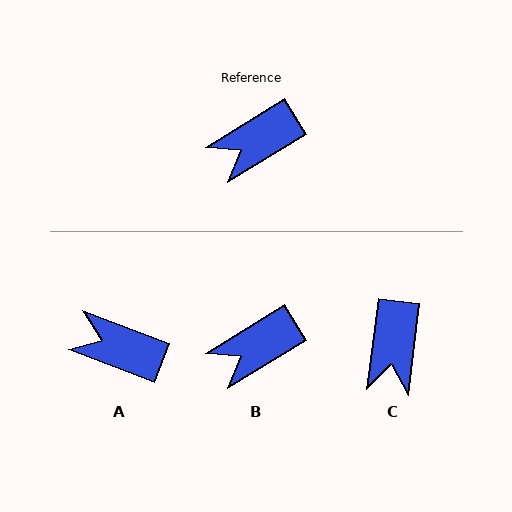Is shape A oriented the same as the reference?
No, it is off by about 52 degrees.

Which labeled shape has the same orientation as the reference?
B.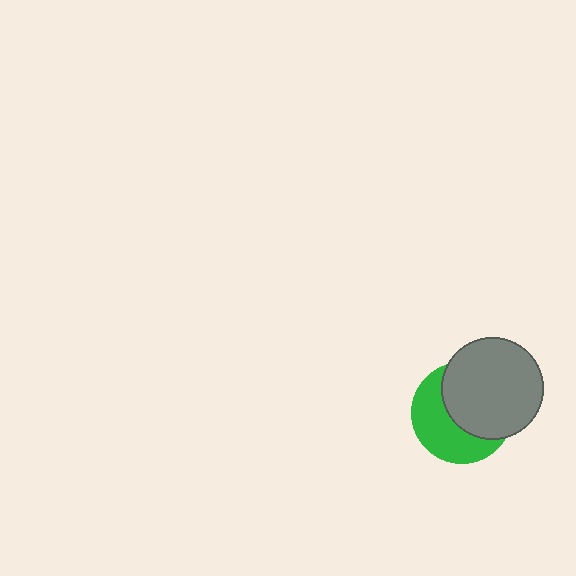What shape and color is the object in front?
The object in front is a gray circle.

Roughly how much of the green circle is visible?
About half of it is visible (roughly 47%).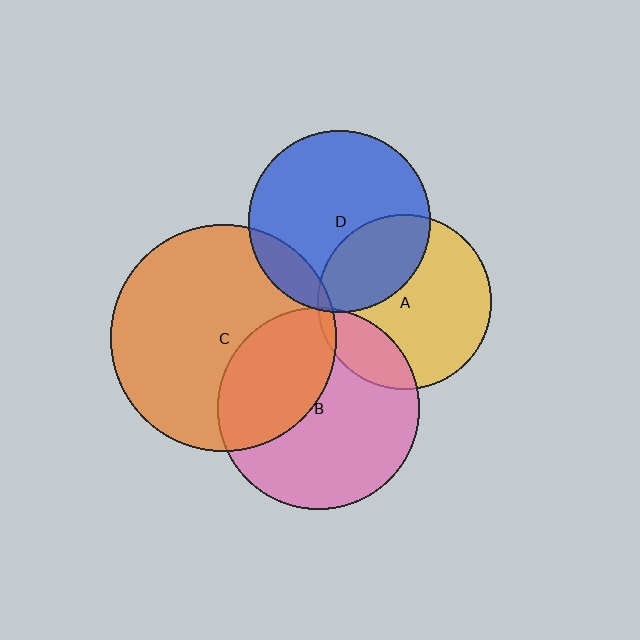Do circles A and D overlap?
Yes.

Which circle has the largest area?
Circle C (orange).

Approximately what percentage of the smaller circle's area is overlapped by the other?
Approximately 30%.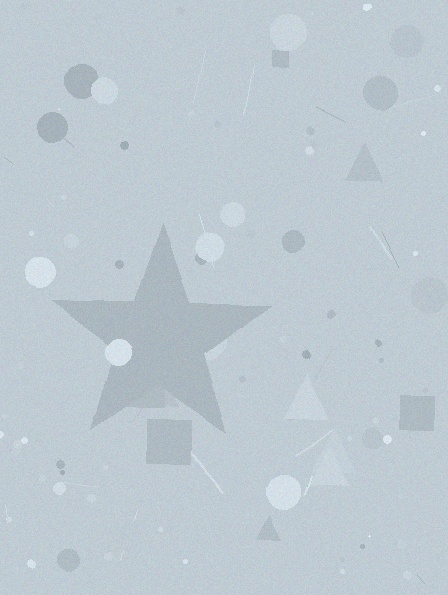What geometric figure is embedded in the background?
A star is embedded in the background.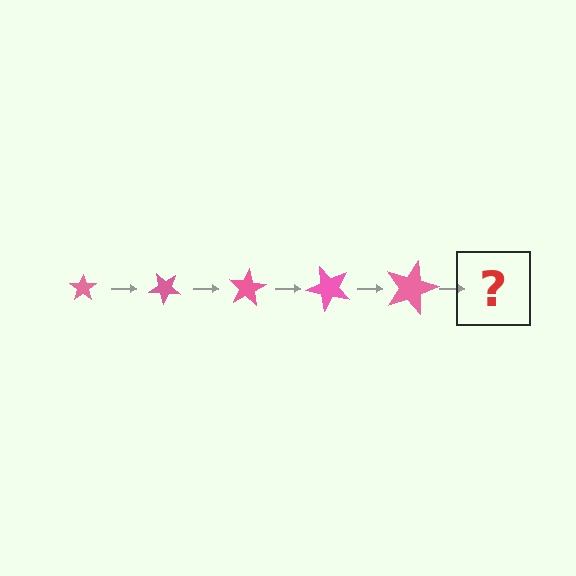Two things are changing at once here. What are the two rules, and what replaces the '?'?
The two rules are that the star grows larger each step and it rotates 40 degrees each step. The '?' should be a star, larger than the previous one and rotated 200 degrees from the start.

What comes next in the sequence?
The next element should be a star, larger than the previous one and rotated 200 degrees from the start.